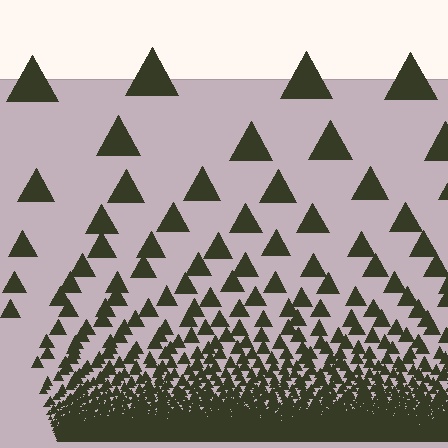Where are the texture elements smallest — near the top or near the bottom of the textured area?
Near the bottom.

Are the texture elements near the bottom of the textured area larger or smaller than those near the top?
Smaller. The gradient is inverted — elements near the bottom are smaller and denser.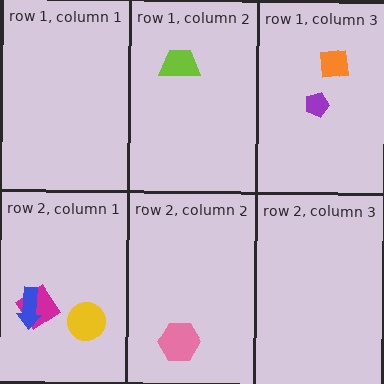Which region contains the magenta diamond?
The row 2, column 1 region.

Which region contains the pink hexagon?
The row 2, column 2 region.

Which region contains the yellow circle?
The row 2, column 1 region.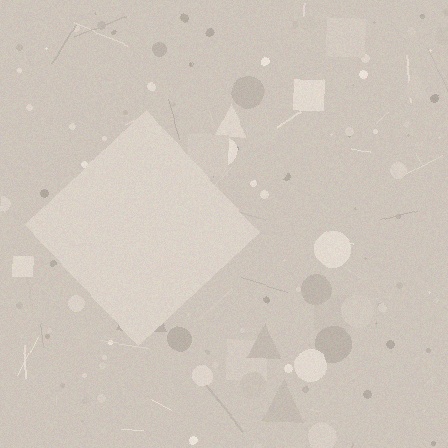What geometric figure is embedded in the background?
A diamond is embedded in the background.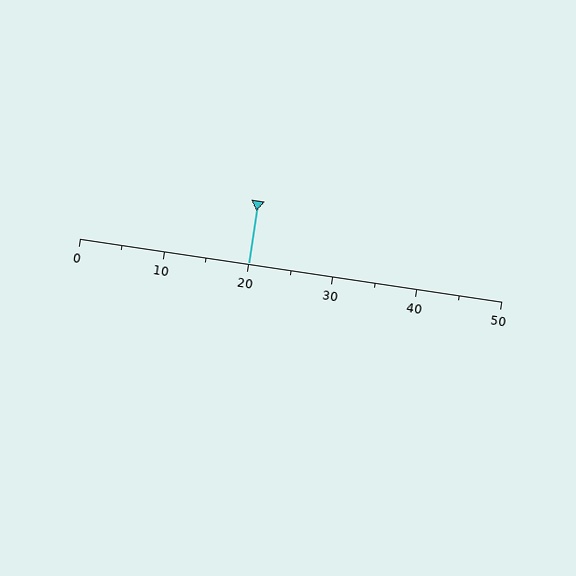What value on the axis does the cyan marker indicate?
The marker indicates approximately 20.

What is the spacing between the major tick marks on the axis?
The major ticks are spaced 10 apart.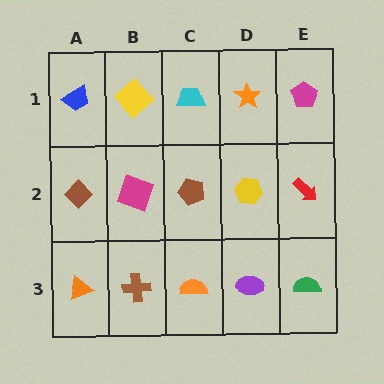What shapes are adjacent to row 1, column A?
A brown diamond (row 2, column A), a yellow diamond (row 1, column B).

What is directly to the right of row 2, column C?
A yellow hexagon.